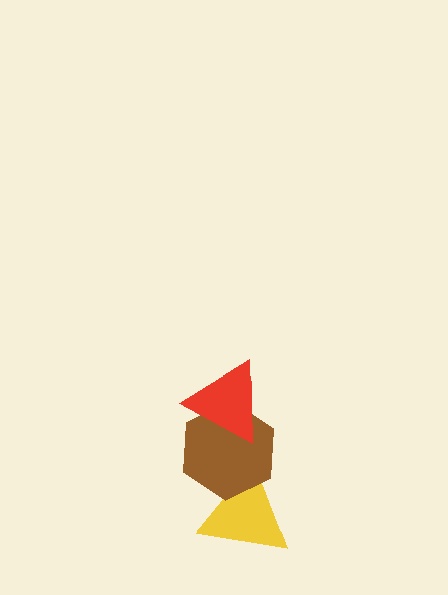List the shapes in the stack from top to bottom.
From top to bottom: the red triangle, the brown hexagon, the yellow triangle.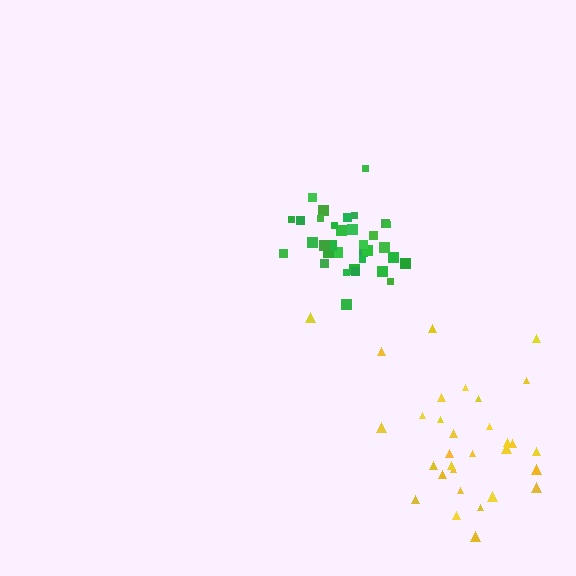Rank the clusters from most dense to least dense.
green, yellow.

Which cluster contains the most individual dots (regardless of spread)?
Green (34).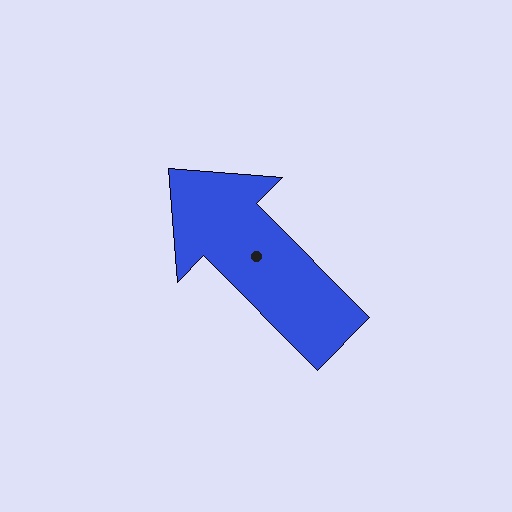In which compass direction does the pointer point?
Northwest.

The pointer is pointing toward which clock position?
Roughly 11 o'clock.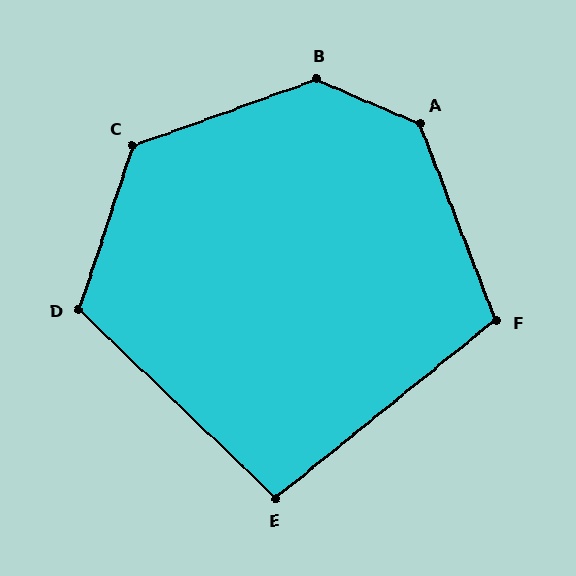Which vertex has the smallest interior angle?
E, at approximately 97 degrees.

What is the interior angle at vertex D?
Approximately 115 degrees (obtuse).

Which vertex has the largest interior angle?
B, at approximately 137 degrees.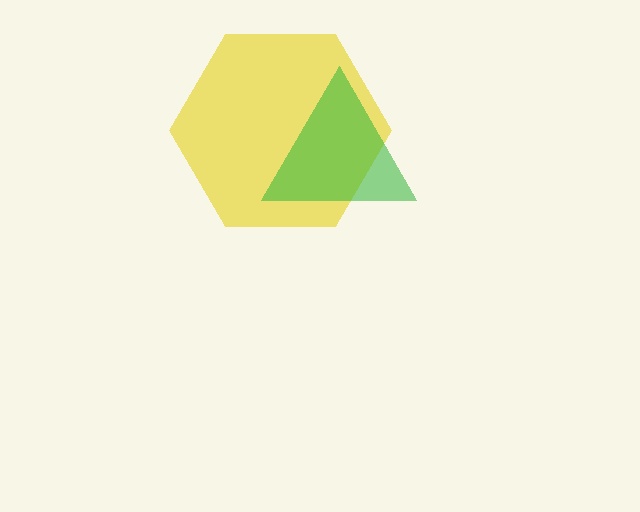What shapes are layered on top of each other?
The layered shapes are: a yellow hexagon, a green triangle.